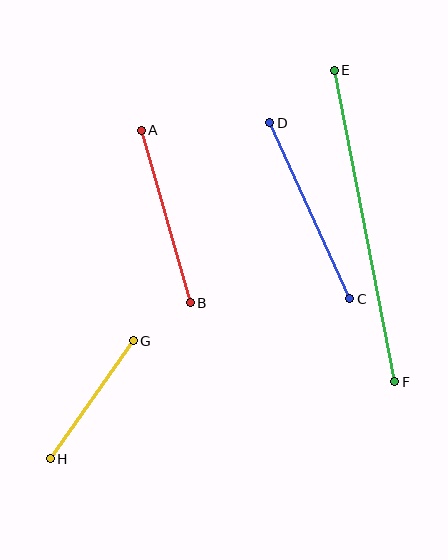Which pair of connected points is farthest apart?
Points E and F are farthest apart.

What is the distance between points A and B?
The distance is approximately 179 pixels.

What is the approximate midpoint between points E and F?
The midpoint is at approximately (364, 226) pixels.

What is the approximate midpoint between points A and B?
The midpoint is at approximately (166, 216) pixels.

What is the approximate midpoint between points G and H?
The midpoint is at approximately (92, 400) pixels.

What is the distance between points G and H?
The distance is approximately 144 pixels.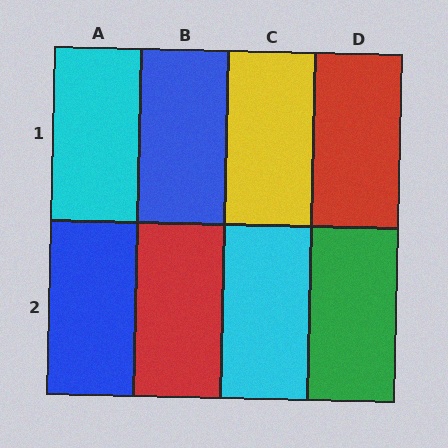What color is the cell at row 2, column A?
Blue.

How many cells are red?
2 cells are red.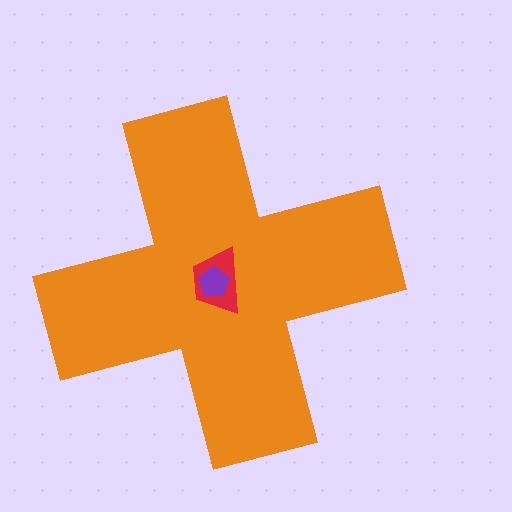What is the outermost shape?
The orange cross.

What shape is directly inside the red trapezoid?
The purple pentagon.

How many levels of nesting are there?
3.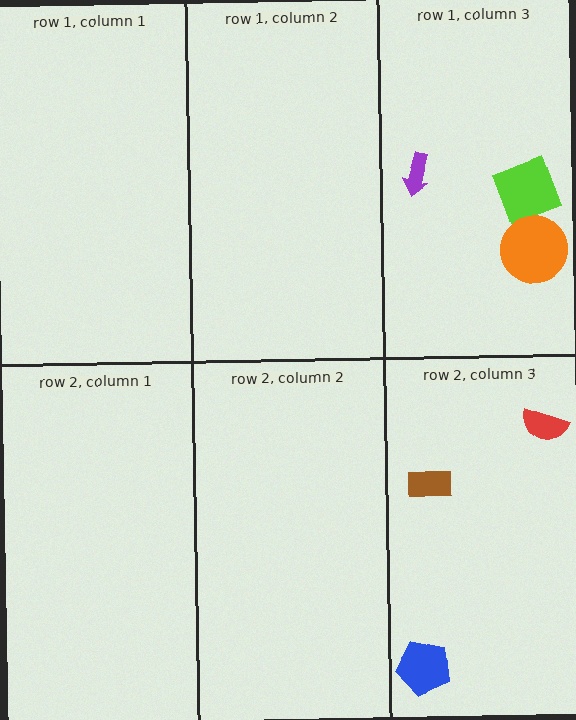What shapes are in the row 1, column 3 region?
The lime square, the purple arrow, the orange circle.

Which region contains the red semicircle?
The row 2, column 3 region.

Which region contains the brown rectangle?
The row 2, column 3 region.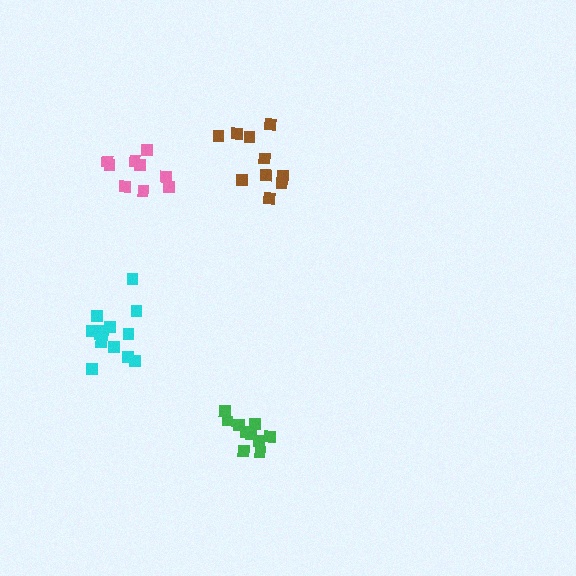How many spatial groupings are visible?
There are 4 spatial groupings.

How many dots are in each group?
Group 1: 10 dots, Group 2: 9 dots, Group 3: 11 dots, Group 4: 13 dots (43 total).